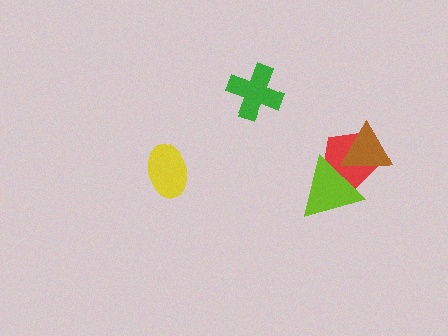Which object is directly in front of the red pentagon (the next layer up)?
The lime triangle is directly in front of the red pentagon.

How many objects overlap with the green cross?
0 objects overlap with the green cross.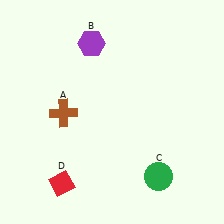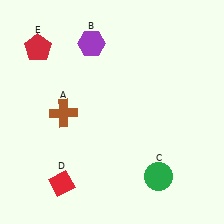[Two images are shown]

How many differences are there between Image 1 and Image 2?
There is 1 difference between the two images.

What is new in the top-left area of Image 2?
A red pentagon (E) was added in the top-left area of Image 2.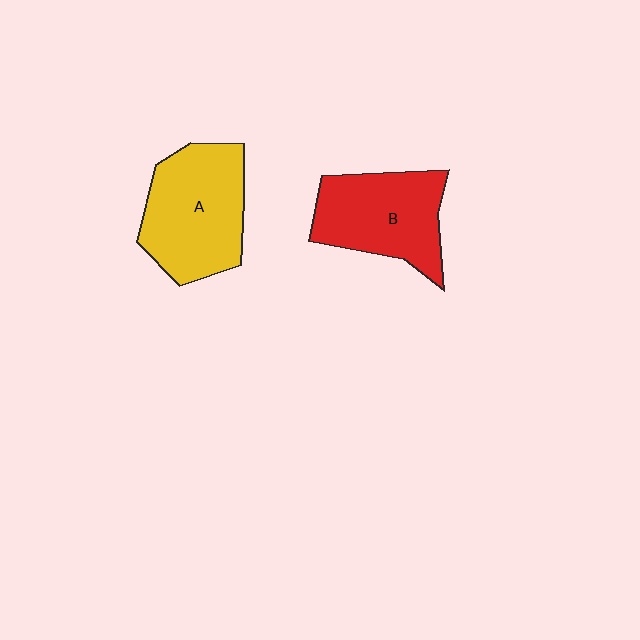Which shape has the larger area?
Shape A (yellow).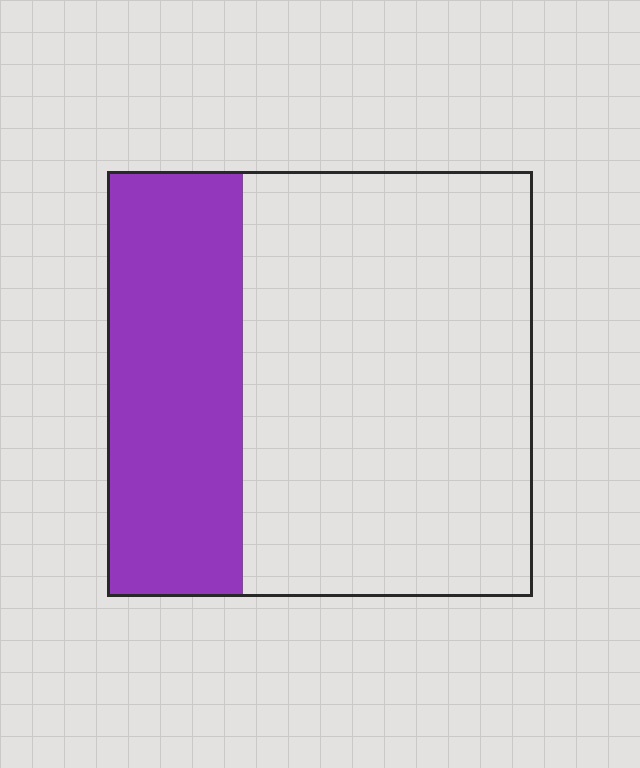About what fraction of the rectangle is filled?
About one third (1/3).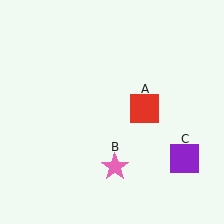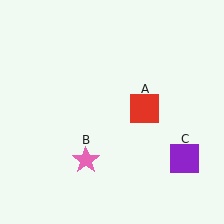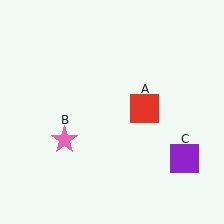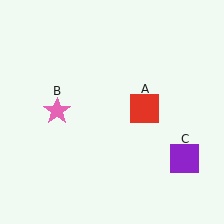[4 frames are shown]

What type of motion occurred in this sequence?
The pink star (object B) rotated clockwise around the center of the scene.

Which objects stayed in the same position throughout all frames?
Red square (object A) and purple square (object C) remained stationary.